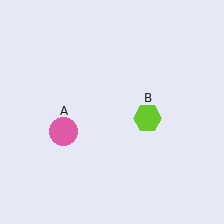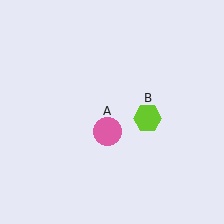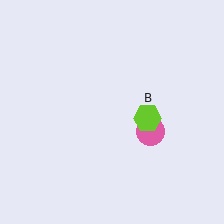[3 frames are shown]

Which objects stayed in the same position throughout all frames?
Lime hexagon (object B) remained stationary.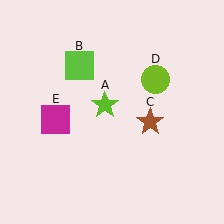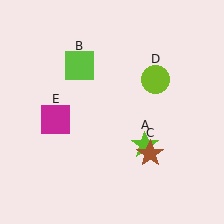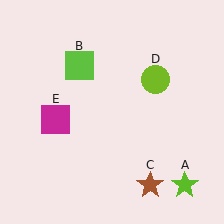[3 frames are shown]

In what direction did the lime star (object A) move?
The lime star (object A) moved down and to the right.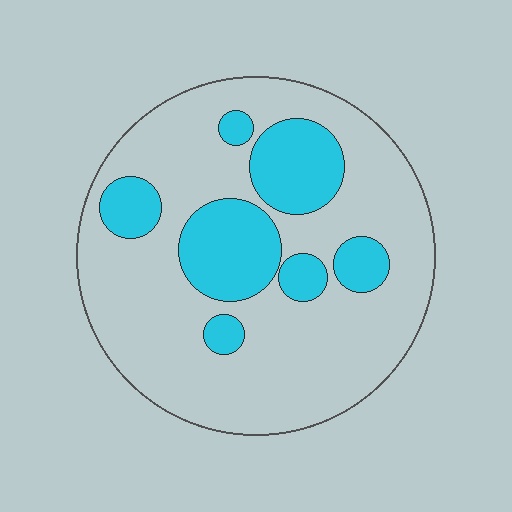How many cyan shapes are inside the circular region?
7.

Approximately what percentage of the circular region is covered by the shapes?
Approximately 25%.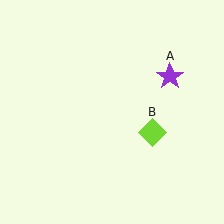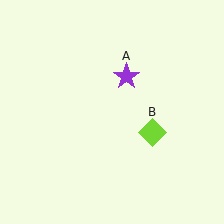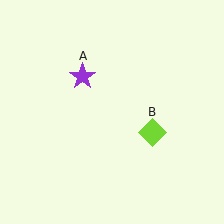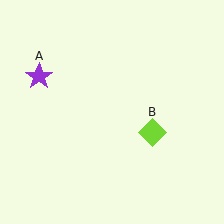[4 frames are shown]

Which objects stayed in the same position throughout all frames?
Lime diamond (object B) remained stationary.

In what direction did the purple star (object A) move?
The purple star (object A) moved left.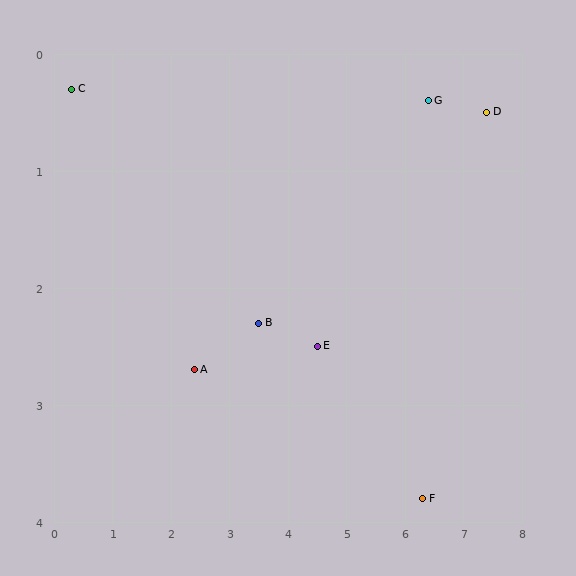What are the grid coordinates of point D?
Point D is at approximately (7.4, 0.5).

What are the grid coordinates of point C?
Point C is at approximately (0.3, 0.3).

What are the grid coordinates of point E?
Point E is at approximately (4.5, 2.5).